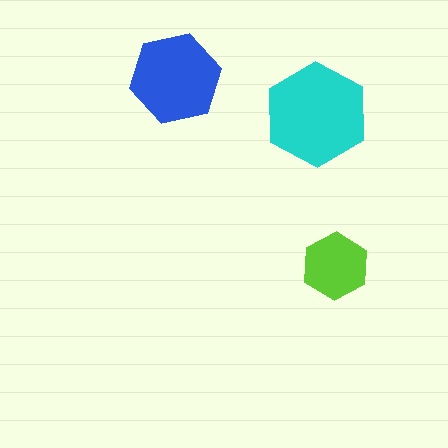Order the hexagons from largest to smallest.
the cyan one, the blue one, the lime one.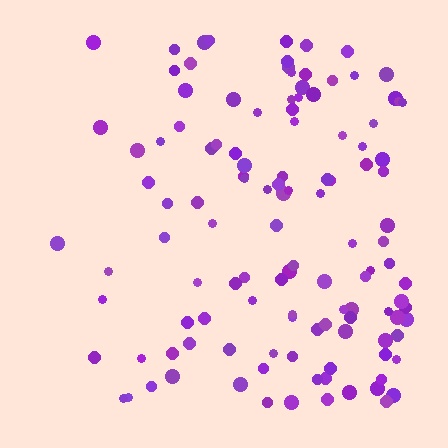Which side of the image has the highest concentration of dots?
The right.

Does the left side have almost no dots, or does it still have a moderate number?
Still a moderate number, just noticeably fewer than the right.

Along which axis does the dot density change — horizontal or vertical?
Horizontal.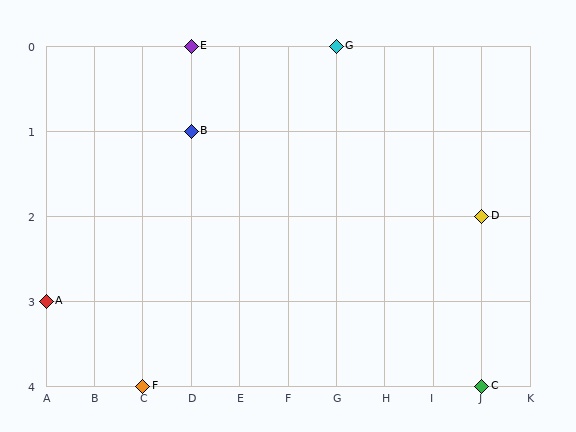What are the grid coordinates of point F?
Point F is at grid coordinates (C, 4).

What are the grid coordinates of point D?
Point D is at grid coordinates (J, 2).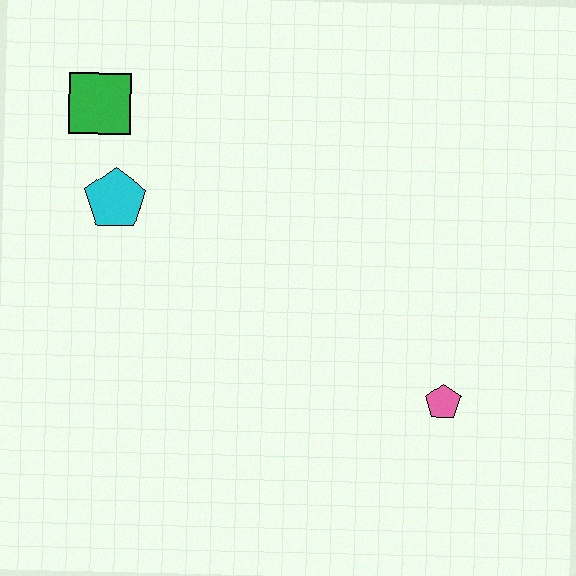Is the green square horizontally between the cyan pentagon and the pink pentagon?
No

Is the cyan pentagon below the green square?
Yes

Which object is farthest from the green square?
The pink pentagon is farthest from the green square.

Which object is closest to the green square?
The cyan pentagon is closest to the green square.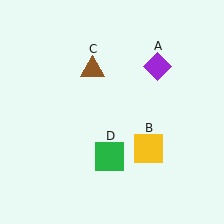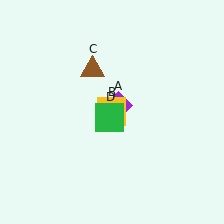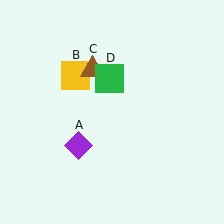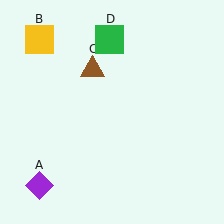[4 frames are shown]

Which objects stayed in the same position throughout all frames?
Brown triangle (object C) remained stationary.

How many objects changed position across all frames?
3 objects changed position: purple diamond (object A), yellow square (object B), green square (object D).